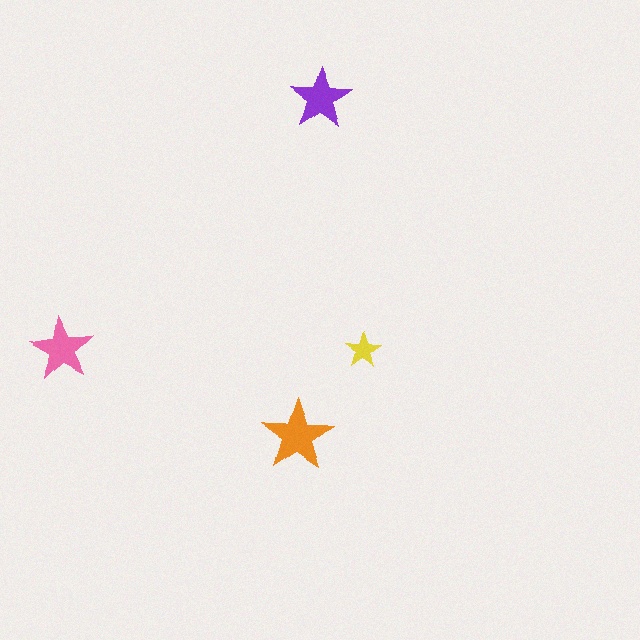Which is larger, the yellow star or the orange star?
The orange one.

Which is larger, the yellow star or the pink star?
The pink one.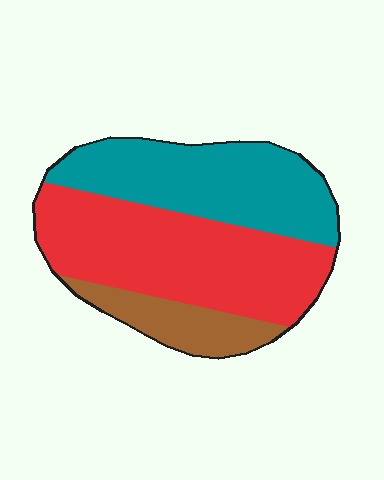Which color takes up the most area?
Red, at roughly 50%.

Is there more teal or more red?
Red.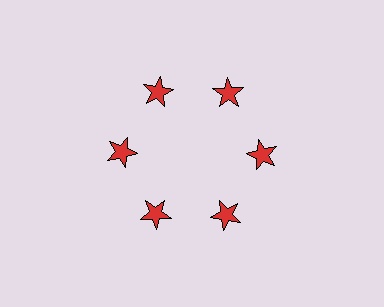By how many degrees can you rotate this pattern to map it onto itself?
The pattern maps onto itself every 60 degrees of rotation.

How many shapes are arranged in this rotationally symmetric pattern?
There are 6 shapes, arranged in 6 groups of 1.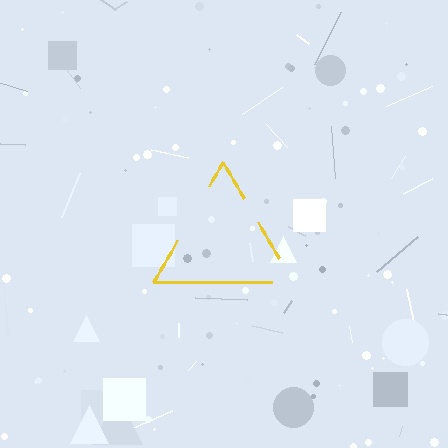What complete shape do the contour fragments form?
The contour fragments form a triangle.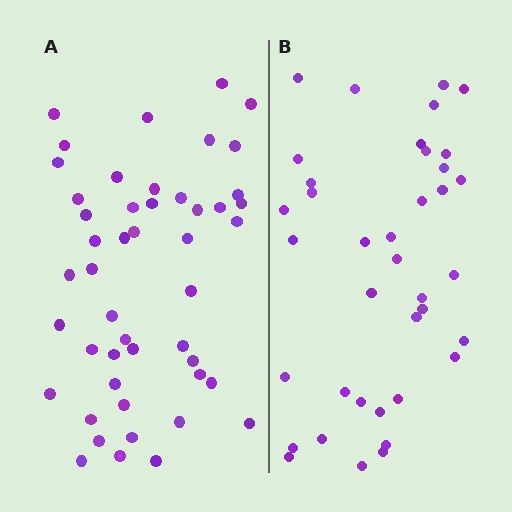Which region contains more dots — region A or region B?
Region A (the left region) has more dots.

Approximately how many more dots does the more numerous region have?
Region A has roughly 10 or so more dots than region B.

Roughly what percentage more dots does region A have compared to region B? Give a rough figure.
About 25% more.